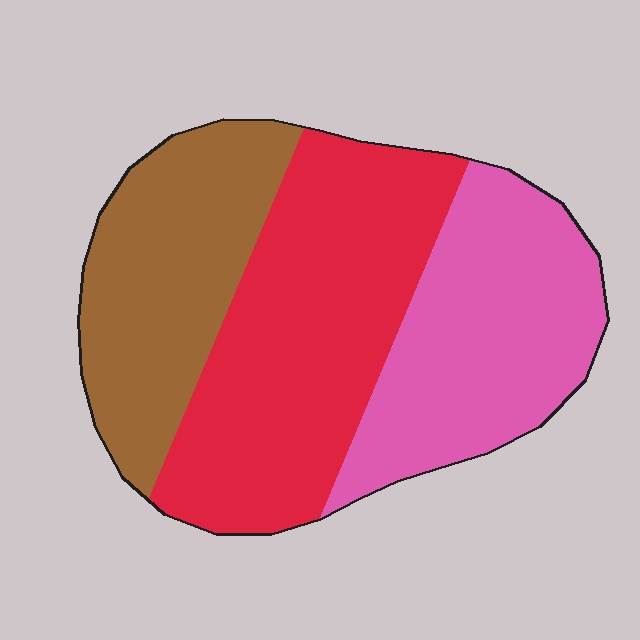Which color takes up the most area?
Red, at roughly 40%.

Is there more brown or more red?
Red.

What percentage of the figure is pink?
Pink covers 31% of the figure.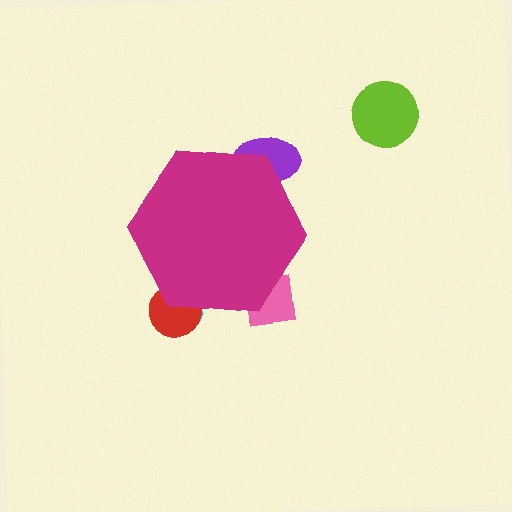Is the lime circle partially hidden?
No, the lime circle is fully visible.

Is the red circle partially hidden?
Yes, the red circle is partially hidden behind the magenta hexagon.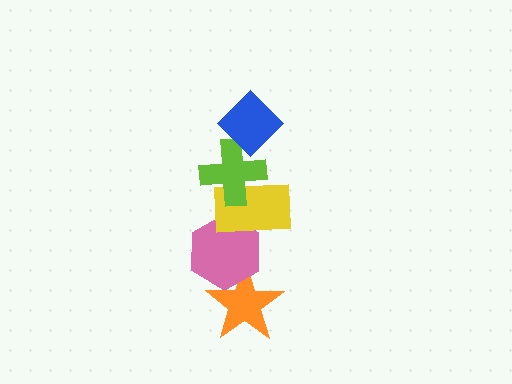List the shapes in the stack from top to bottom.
From top to bottom: the blue diamond, the lime cross, the yellow rectangle, the pink hexagon, the orange star.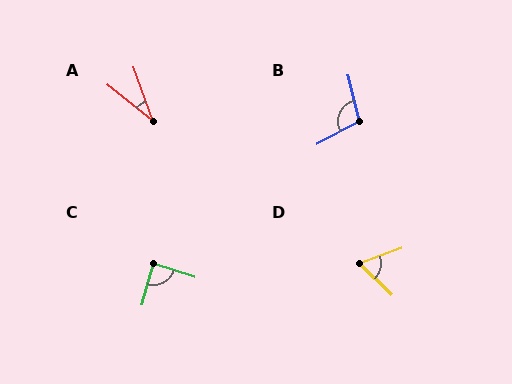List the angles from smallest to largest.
A (32°), D (65°), C (87°), B (104°).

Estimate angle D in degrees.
Approximately 65 degrees.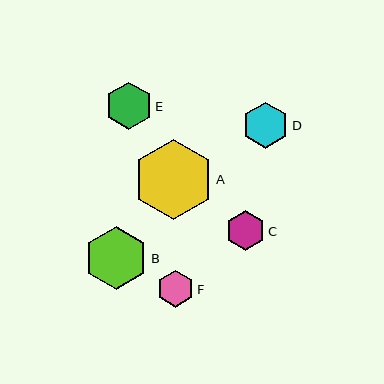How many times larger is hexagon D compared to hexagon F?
Hexagon D is approximately 1.3 times the size of hexagon F.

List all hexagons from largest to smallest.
From largest to smallest: A, B, E, D, C, F.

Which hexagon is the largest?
Hexagon A is the largest with a size of approximately 80 pixels.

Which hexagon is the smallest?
Hexagon F is the smallest with a size of approximately 37 pixels.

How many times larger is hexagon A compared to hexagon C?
Hexagon A is approximately 2.0 times the size of hexagon C.